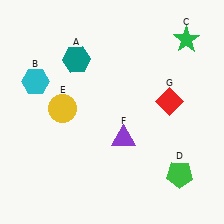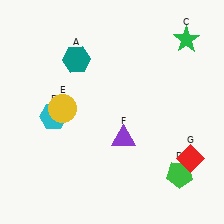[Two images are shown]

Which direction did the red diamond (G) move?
The red diamond (G) moved down.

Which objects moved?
The objects that moved are: the cyan hexagon (B), the red diamond (G).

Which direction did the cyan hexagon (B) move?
The cyan hexagon (B) moved down.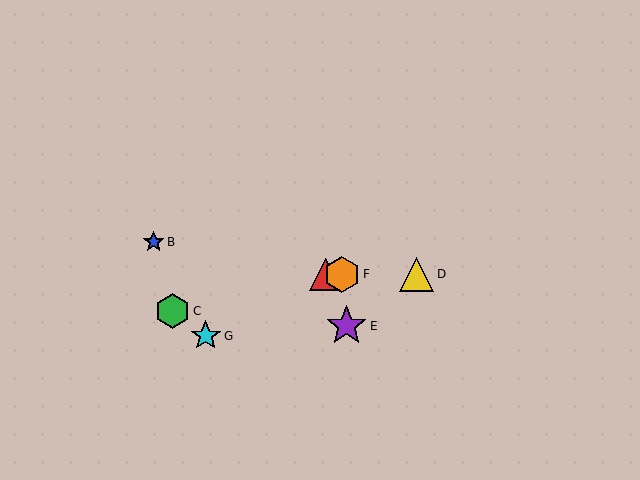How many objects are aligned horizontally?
3 objects (A, D, F) are aligned horizontally.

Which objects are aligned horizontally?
Objects A, D, F are aligned horizontally.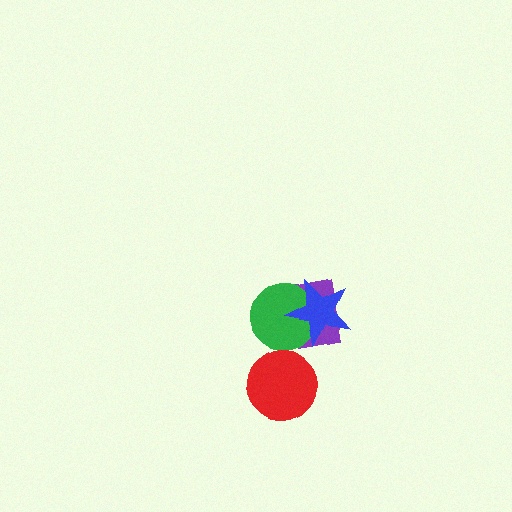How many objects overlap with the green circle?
2 objects overlap with the green circle.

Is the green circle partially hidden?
Yes, it is partially covered by another shape.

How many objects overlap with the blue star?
2 objects overlap with the blue star.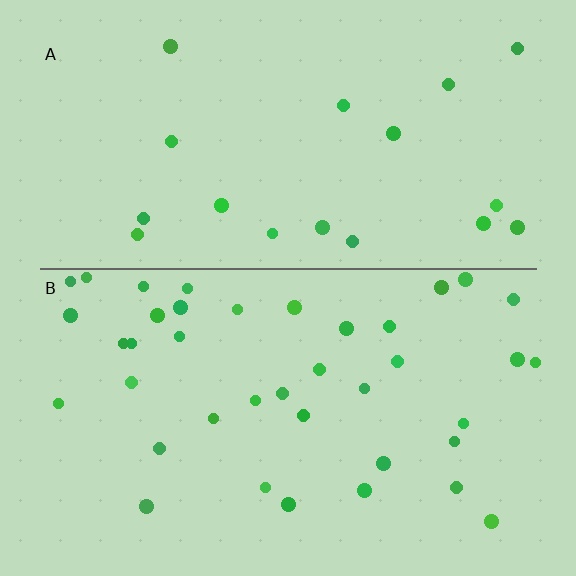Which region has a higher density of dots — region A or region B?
B (the bottom).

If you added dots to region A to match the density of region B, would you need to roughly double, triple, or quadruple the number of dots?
Approximately double.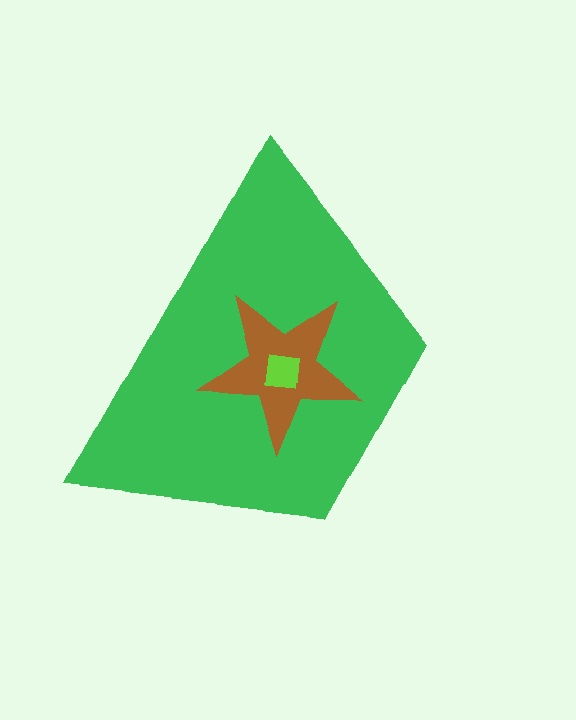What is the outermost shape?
The green trapezoid.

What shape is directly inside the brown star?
The lime square.